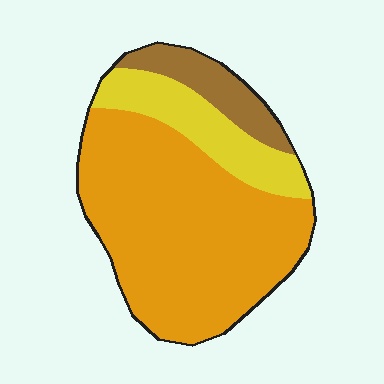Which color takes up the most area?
Orange, at roughly 70%.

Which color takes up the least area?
Brown, at roughly 10%.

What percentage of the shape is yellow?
Yellow takes up between a sixth and a third of the shape.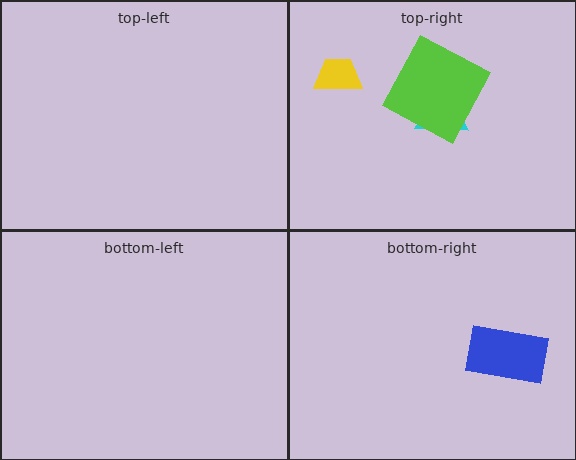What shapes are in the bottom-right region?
The blue rectangle.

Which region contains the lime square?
The top-right region.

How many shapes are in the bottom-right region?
1.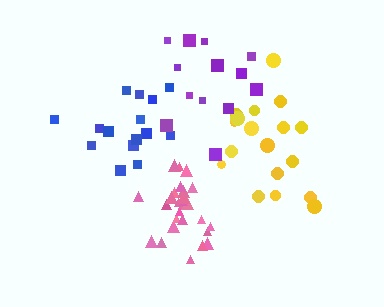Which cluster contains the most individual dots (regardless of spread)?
Pink (30).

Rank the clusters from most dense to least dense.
pink, blue, purple, yellow.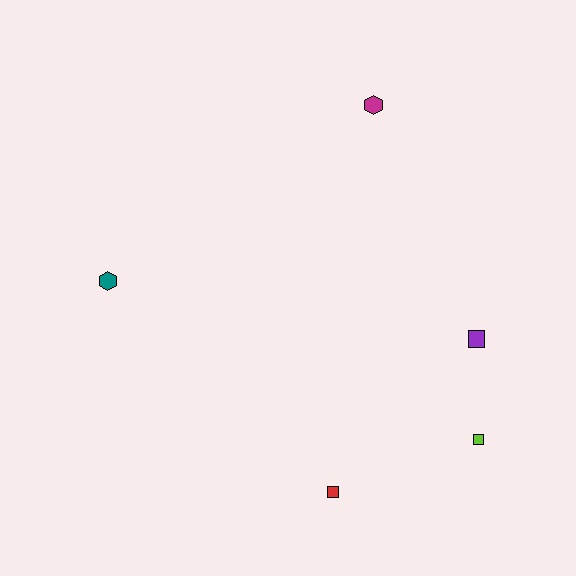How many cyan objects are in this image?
There are no cyan objects.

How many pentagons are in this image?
There are no pentagons.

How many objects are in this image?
There are 5 objects.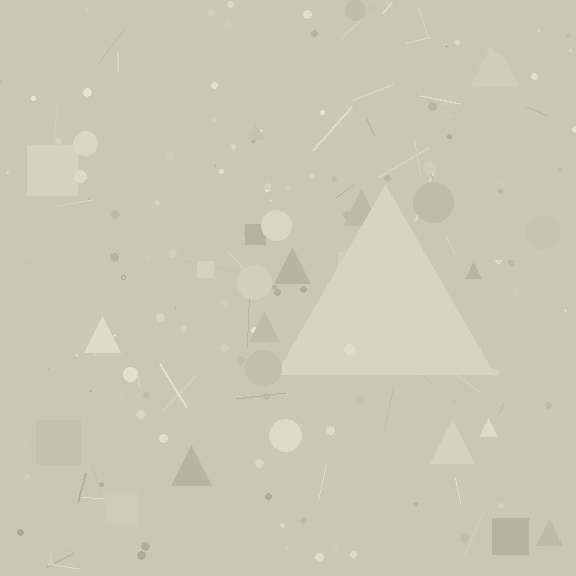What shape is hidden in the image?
A triangle is hidden in the image.